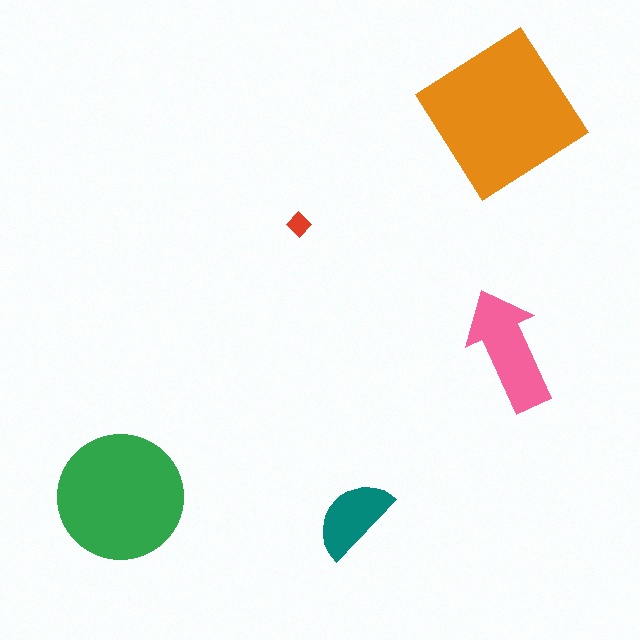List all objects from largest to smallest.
The orange diamond, the green circle, the pink arrow, the teal semicircle, the red diamond.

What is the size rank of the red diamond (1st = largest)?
5th.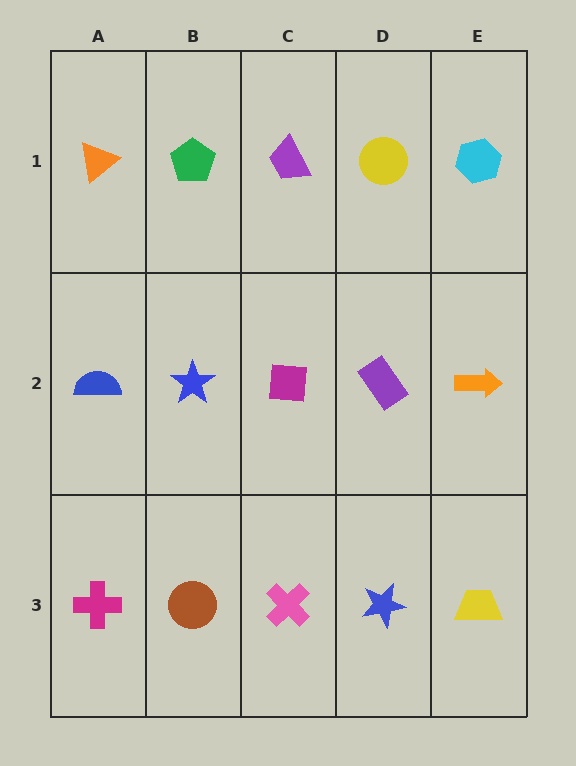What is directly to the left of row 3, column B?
A magenta cross.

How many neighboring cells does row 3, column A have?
2.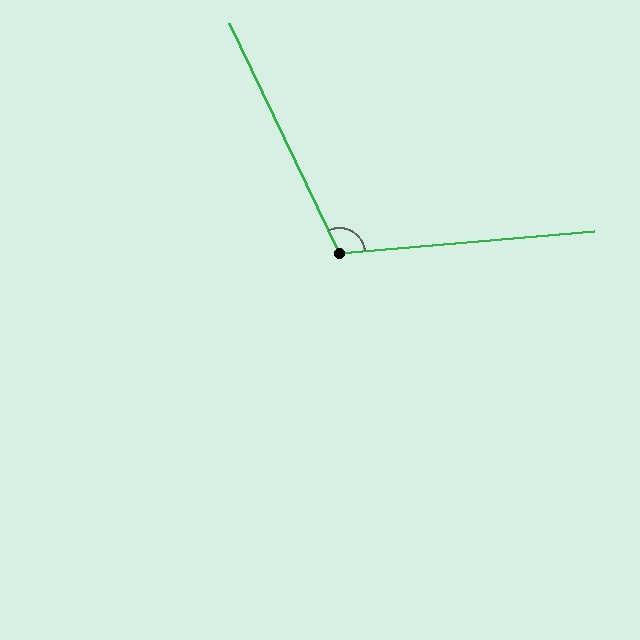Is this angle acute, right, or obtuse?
It is obtuse.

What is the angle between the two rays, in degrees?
Approximately 111 degrees.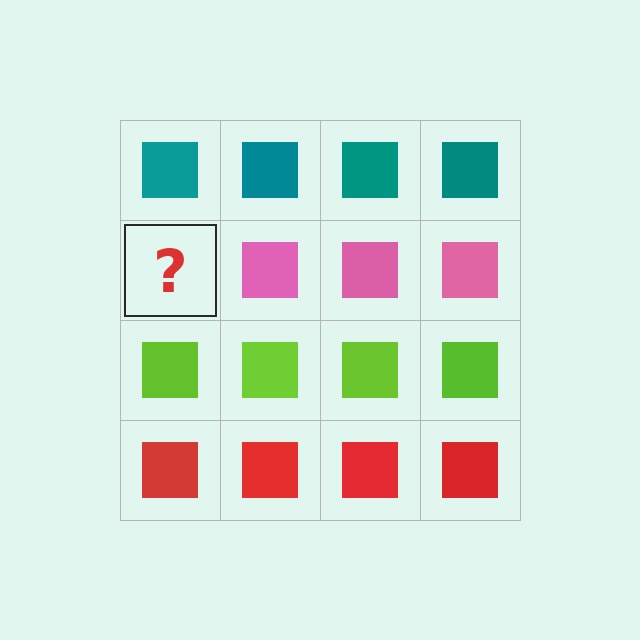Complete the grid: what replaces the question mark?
The question mark should be replaced with a pink square.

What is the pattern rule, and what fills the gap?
The rule is that each row has a consistent color. The gap should be filled with a pink square.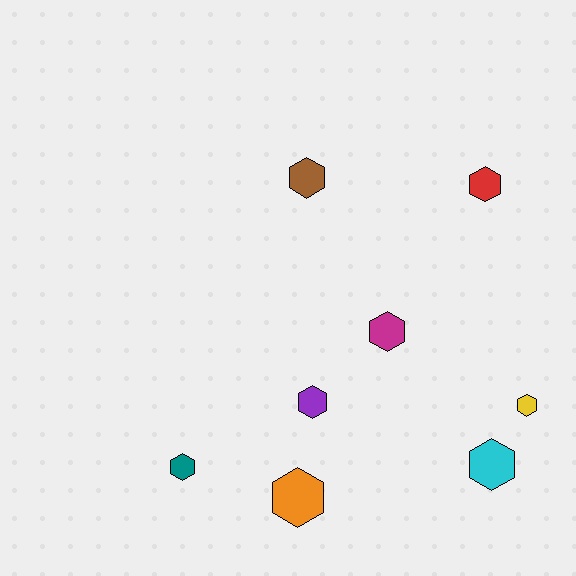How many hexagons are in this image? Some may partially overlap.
There are 8 hexagons.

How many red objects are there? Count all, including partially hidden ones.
There is 1 red object.